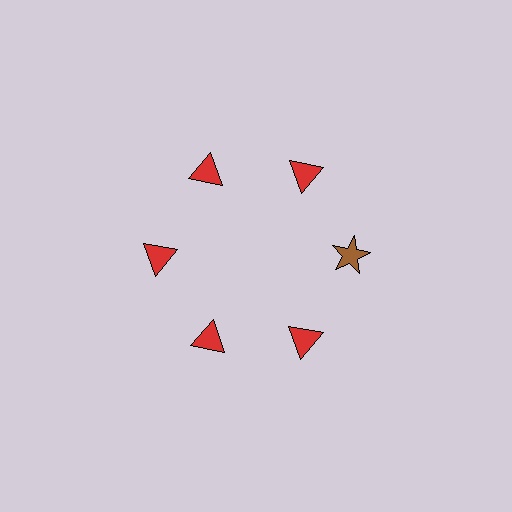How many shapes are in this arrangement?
There are 6 shapes arranged in a ring pattern.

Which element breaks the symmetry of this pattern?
The brown star at roughly the 3 o'clock position breaks the symmetry. All other shapes are red triangles.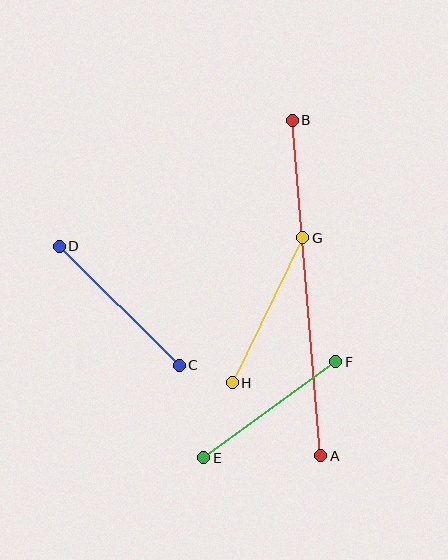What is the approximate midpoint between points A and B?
The midpoint is at approximately (306, 288) pixels.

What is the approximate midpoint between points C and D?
The midpoint is at approximately (119, 306) pixels.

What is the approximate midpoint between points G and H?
The midpoint is at approximately (267, 310) pixels.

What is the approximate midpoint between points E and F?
The midpoint is at approximately (270, 410) pixels.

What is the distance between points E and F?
The distance is approximately 163 pixels.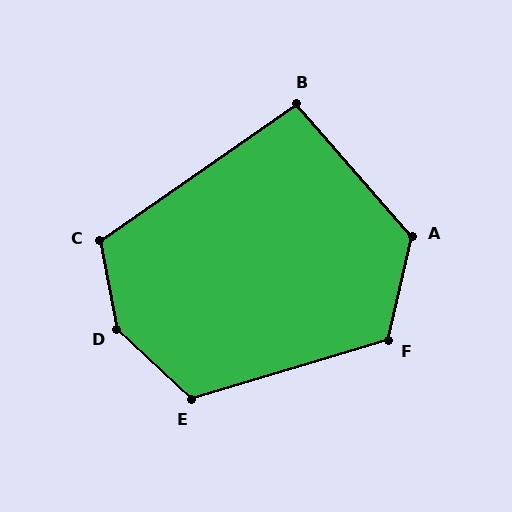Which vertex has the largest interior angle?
D, at approximately 144 degrees.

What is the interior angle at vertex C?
Approximately 114 degrees (obtuse).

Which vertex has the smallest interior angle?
B, at approximately 96 degrees.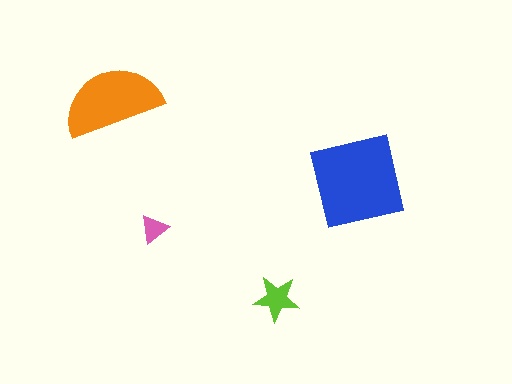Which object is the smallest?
The pink triangle.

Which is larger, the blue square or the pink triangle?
The blue square.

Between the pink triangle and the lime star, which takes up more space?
The lime star.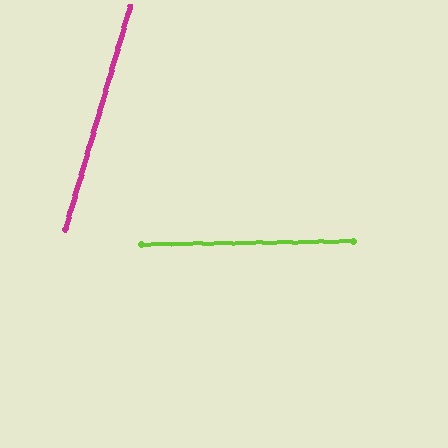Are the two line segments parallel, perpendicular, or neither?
Neither parallel nor perpendicular — they differ by about 73°.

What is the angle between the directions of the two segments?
Approximately 73 degrees.